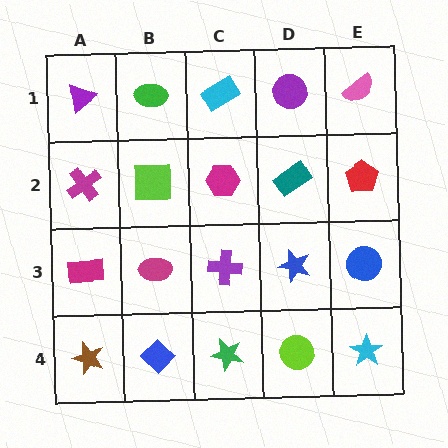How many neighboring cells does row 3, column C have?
4.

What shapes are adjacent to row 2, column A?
A purple triangle (row 1, column A), a magenta rectangle (row 3, column A), a lime square (row 2, column B).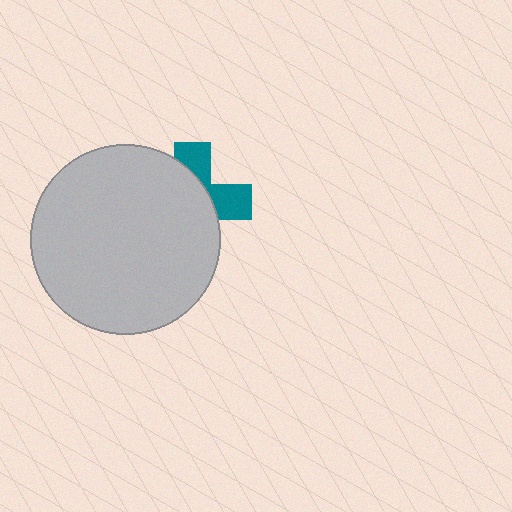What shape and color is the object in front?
The object in front is a light gray circle.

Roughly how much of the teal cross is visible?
A small part of it is visible (roughly 34%).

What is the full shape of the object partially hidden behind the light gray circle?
The partially hidden object is a teal cross.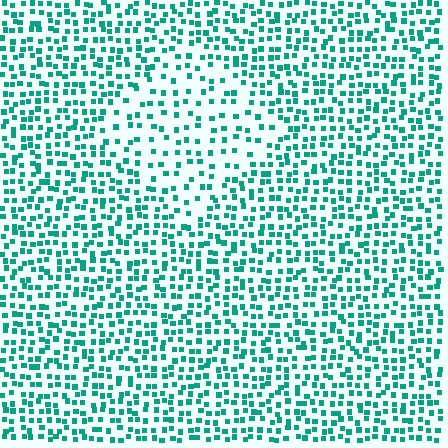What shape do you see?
I see a diamond.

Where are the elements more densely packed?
The elements are more densely packed outside the diamond boundary.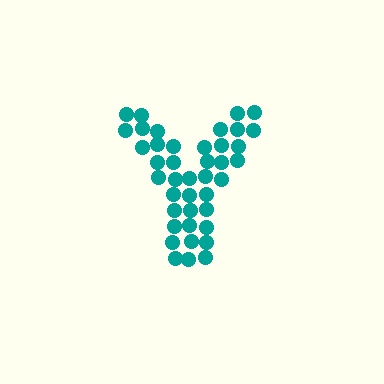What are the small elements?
The small elements are circles.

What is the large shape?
The large shape is the letter Y.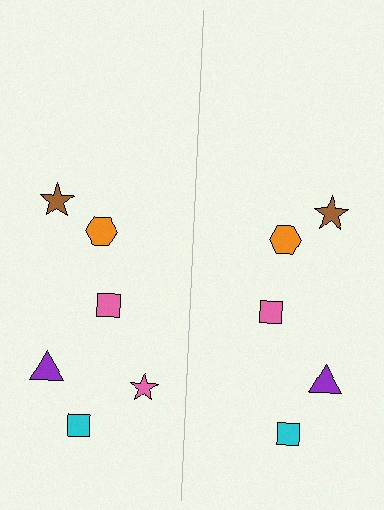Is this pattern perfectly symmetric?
No, the pattern is not perfectly symmetric. A pink star is missing from the right side.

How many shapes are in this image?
There are 11 shapes in this image.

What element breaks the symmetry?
A pink star is missing from the right side.